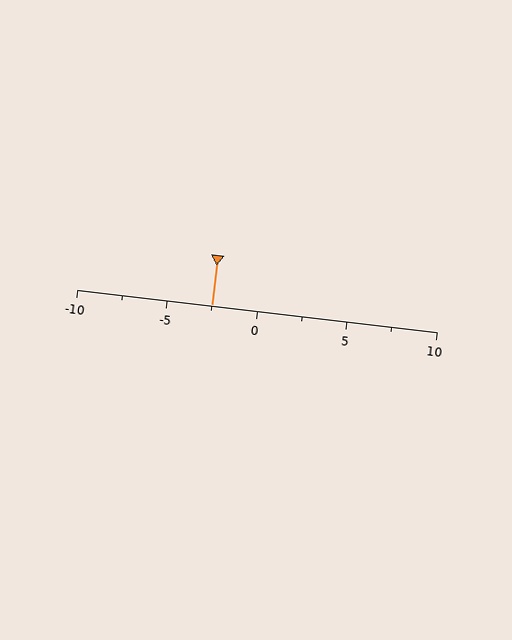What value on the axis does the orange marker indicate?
The marker indicates approximately -2.5.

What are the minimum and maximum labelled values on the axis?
The axis runs from -10 to 10.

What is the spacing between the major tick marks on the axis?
The major ticks are spaced 5 apart.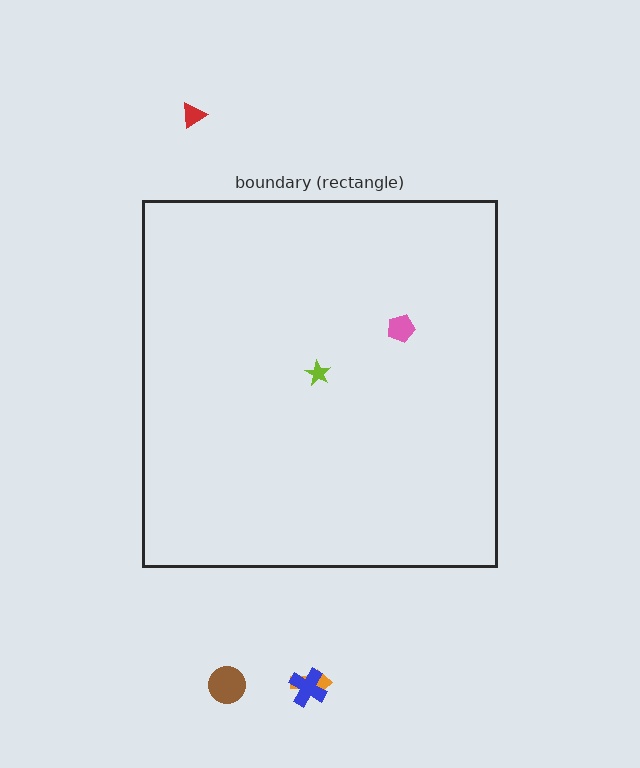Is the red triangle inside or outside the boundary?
Outside.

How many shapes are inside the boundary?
2 inside, 4 outside.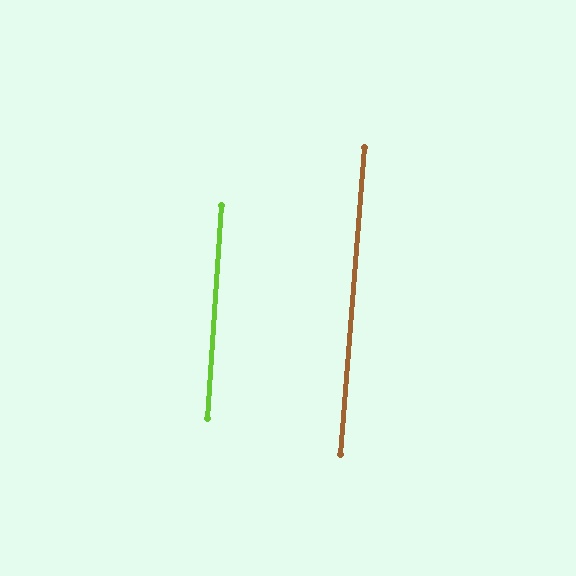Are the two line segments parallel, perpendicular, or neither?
Parallel — their directions differ by only 0.8°.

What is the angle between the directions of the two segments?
Approximately 1 degree.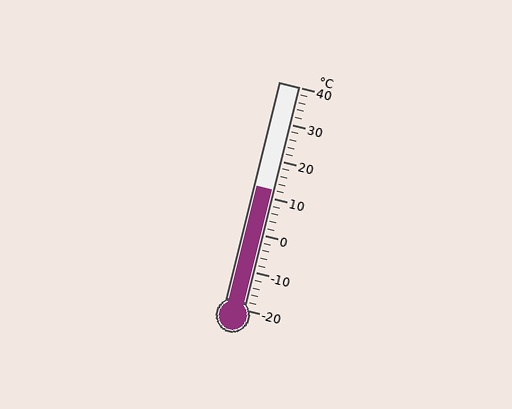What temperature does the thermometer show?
The thermometer shows approximately 12°C.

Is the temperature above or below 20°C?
The temperature is below 20°C.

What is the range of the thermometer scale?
The thermometer scale ranges from -20°C to 40°C.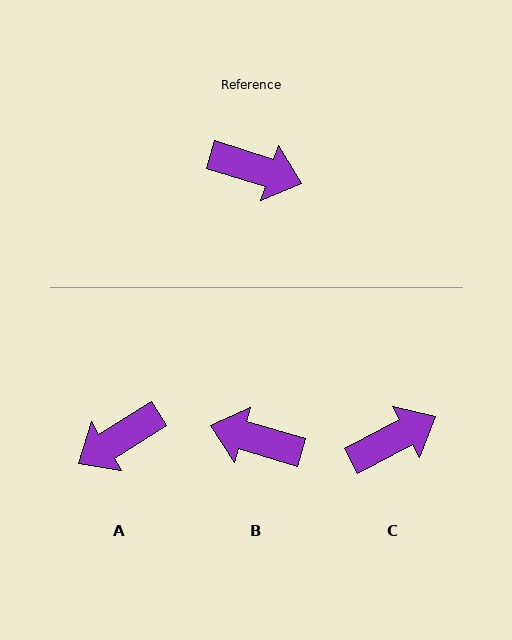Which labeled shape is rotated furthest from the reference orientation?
B, about 179 degrees away.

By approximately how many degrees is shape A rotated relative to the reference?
Approximately 131 degrees clockwise.